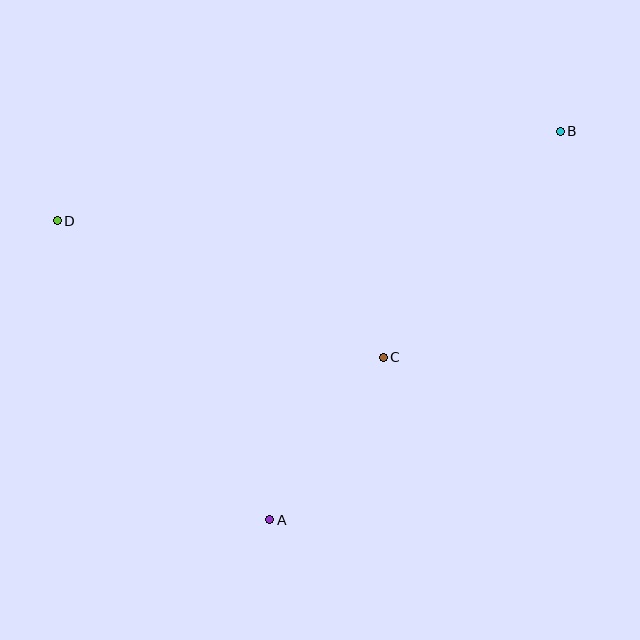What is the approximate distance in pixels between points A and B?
The distance between A and B is approximately 485 pixels.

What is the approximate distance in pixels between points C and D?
The distance between C and D is approximately 353 pixels.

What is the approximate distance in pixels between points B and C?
The distance between B and C is approximately 287 pixels.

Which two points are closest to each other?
Points A and C are closest to each other.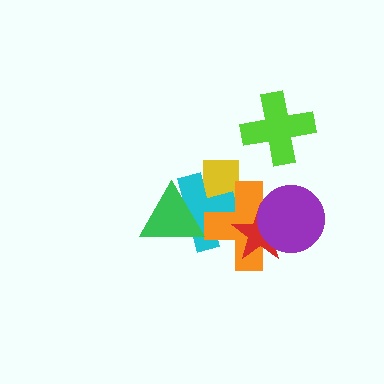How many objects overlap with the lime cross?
0 objects overlap with the lime cross.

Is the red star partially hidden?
Yes, it is partially covered by another shape.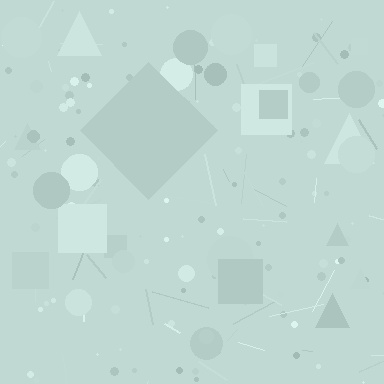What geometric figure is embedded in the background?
A diamond is embedded in the background.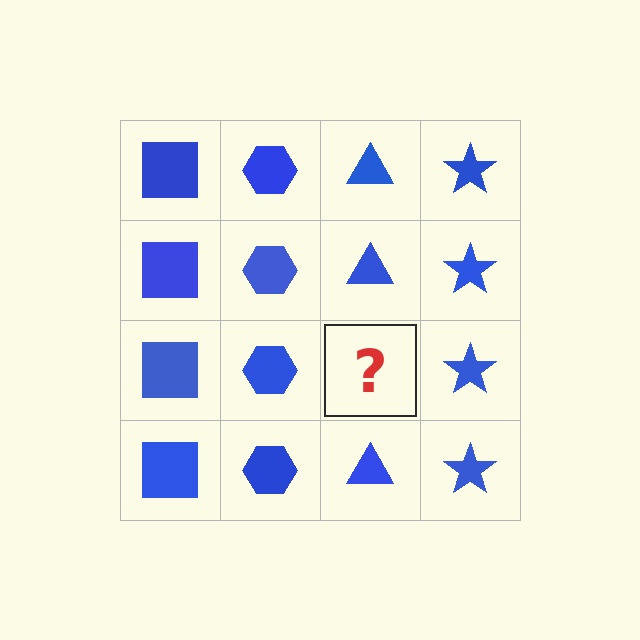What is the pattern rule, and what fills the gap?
The rule is that each column has a consistent shape. The gap should be filled with a blue triangle.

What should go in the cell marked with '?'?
The missing cell should contain a blue triangle.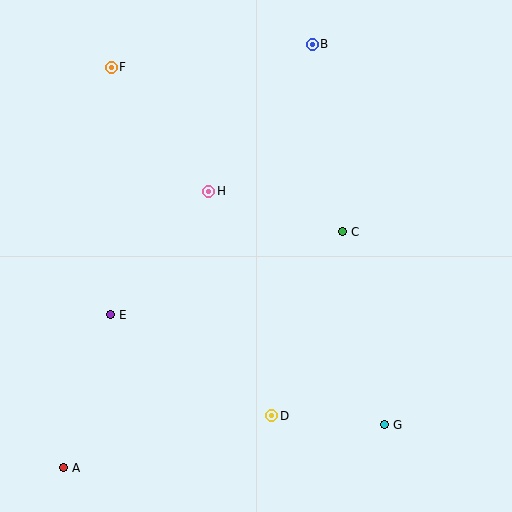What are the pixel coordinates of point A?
Point A is at (64, 468).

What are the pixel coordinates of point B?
Point B is at (312, 44).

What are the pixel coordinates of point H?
Point H is at (209, 191).